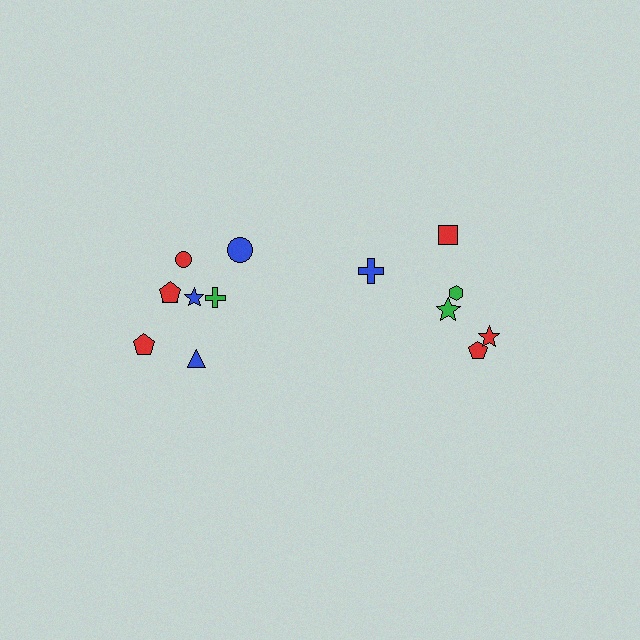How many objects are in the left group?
There are 8 objects.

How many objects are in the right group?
There are 6 objects.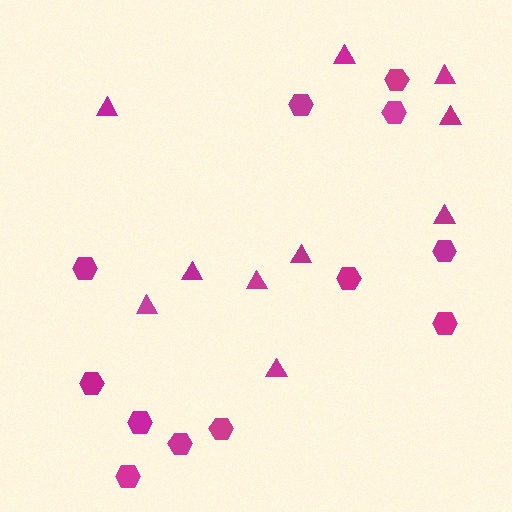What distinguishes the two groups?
There are 2 groups: one group of hexagons (12) and one group of triangles (10).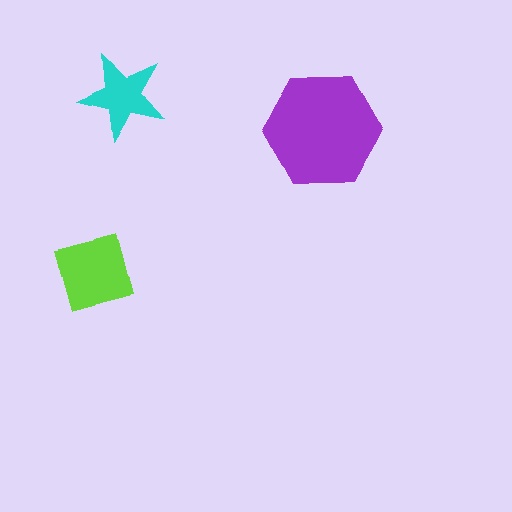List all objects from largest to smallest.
The purple hexagon, the lime square, the cyan star.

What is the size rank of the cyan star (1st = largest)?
3rd.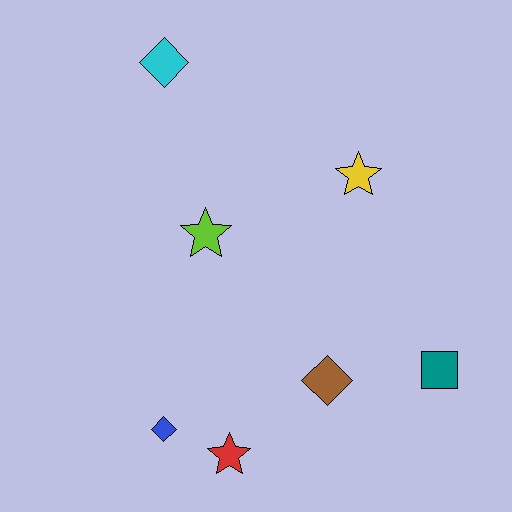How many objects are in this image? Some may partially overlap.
There are 7 objects.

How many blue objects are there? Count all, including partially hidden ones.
There is 1 blue object.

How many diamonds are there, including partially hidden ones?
There are 3 diamonds.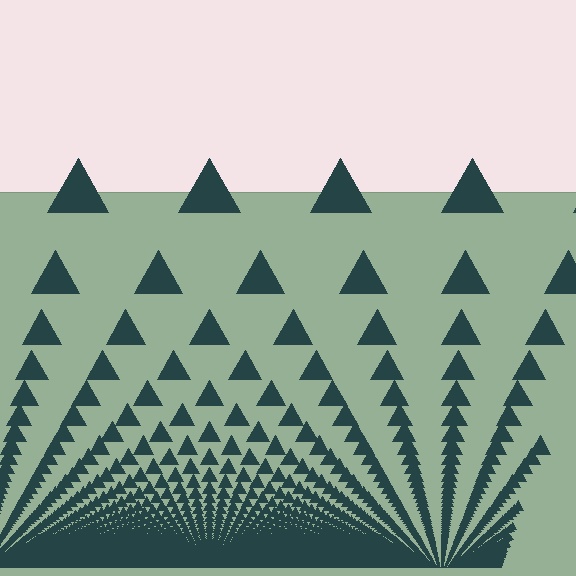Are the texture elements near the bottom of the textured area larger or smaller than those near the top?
Smaller. The gradient is inverted — elements near the bottom are smaller and denser.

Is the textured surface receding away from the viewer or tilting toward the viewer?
The surface appears to tilt toward the viewer. Texture elements get larger and sparser toward the top.